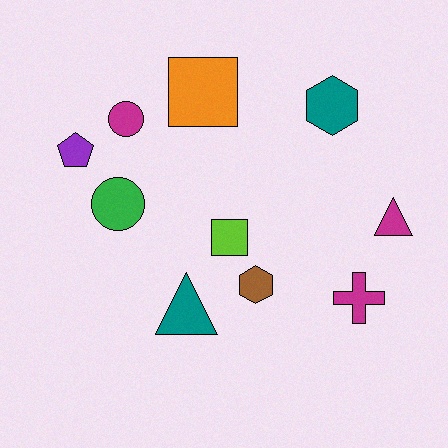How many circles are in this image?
There are 2 circles.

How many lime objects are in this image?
There is 1 lime object.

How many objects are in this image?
There are 10 objects.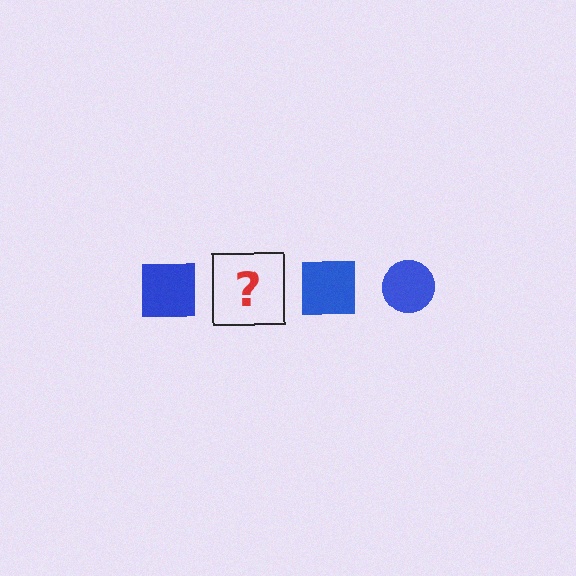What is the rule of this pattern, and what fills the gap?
The rule is that the pattern cycles through square, circle shapes in blue. The gap should be filled with a blue circle.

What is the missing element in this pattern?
The missing element is a blue circle.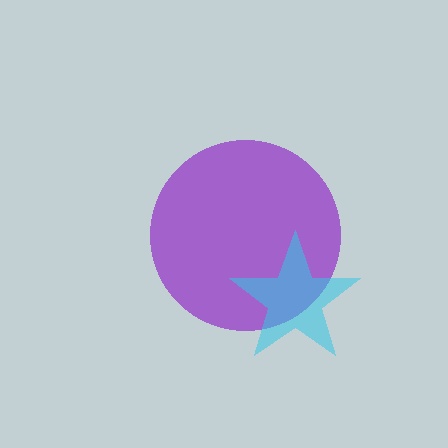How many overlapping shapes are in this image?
There are 2 overlapping shapes in the image.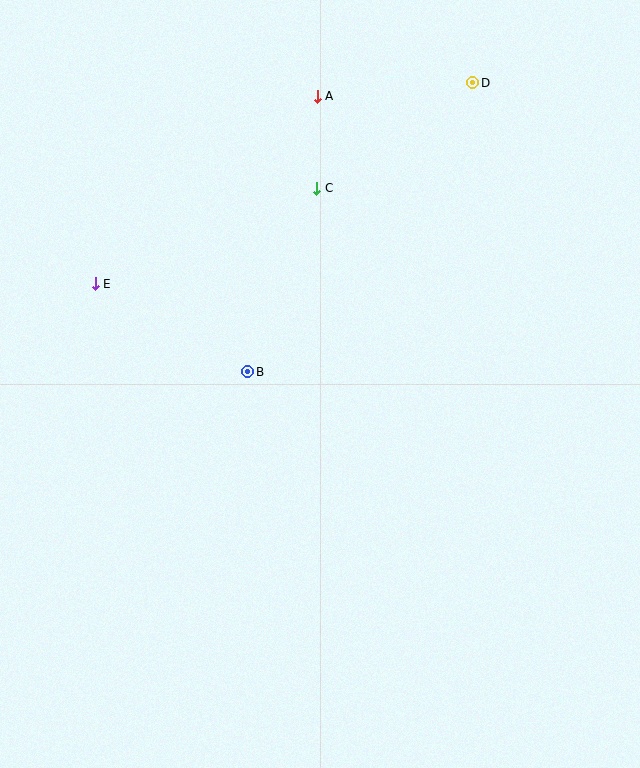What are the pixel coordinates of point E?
Point E is at (95, 284).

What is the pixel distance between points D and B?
The distance between D and B is 366 pixels.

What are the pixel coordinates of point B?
Point B is at (248, 372).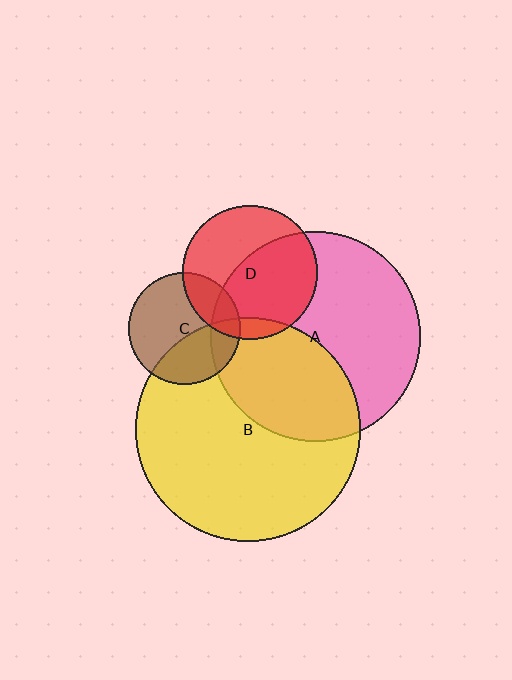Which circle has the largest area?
Circle B (yellow).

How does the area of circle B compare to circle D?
Approximately 2.8 times.